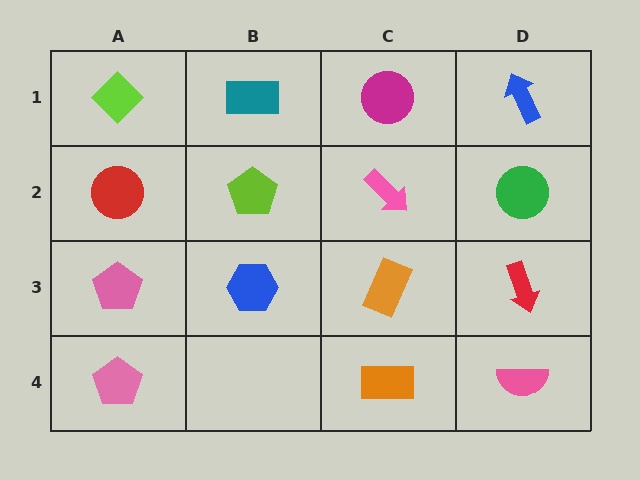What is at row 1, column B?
A teal rectangle.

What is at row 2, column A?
A red circle.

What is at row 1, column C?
A magenta circle.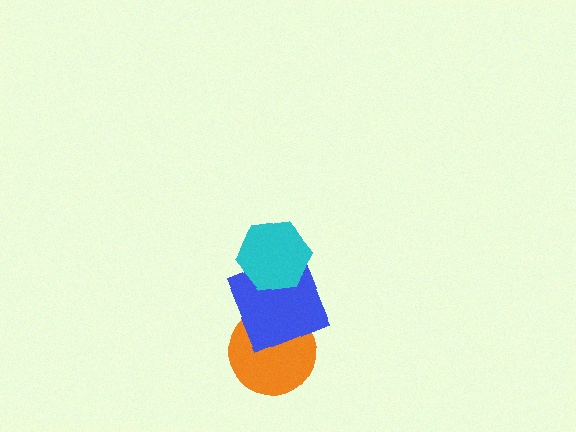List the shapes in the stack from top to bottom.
From top to bottom: the cyan hexagon, the blue square, the orange circle.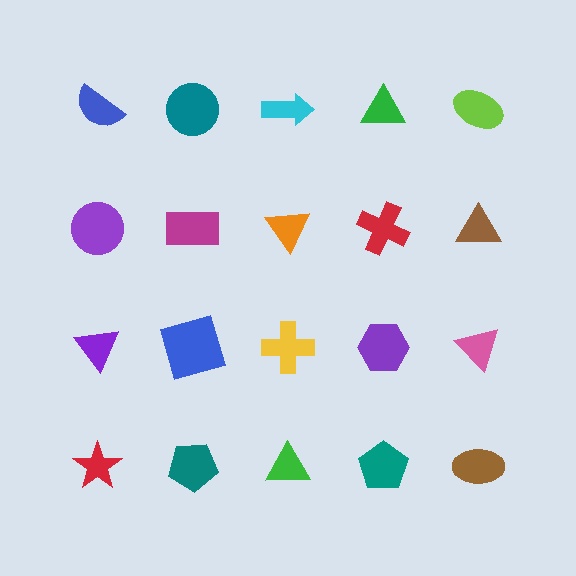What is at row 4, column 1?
A red star.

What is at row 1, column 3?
A cyan arrow.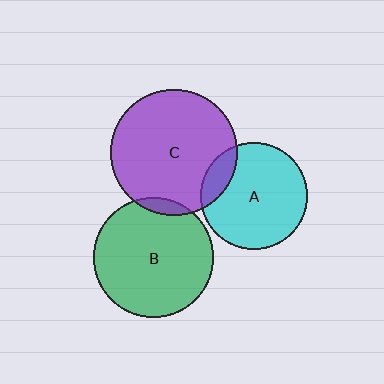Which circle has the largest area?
Circle C (purple).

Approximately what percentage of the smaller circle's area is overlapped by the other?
Approximately 5%.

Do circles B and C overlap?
Yes.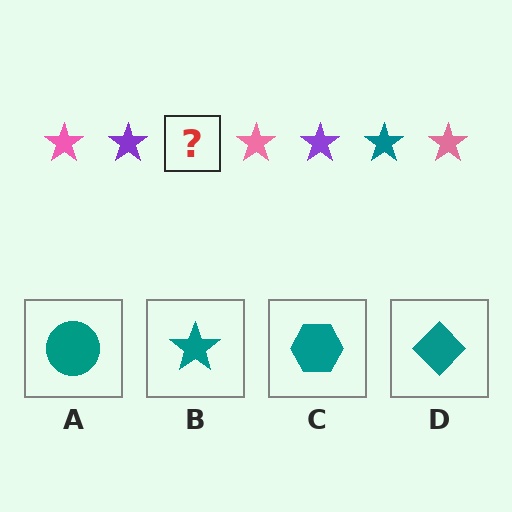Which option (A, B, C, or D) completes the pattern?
B.